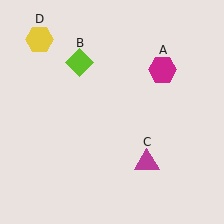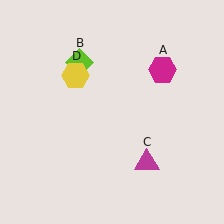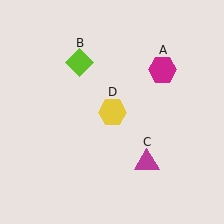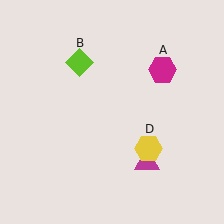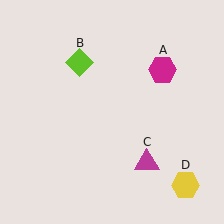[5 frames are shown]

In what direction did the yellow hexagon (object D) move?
The yellow hexagon (object D) moved down and to the right.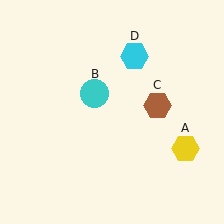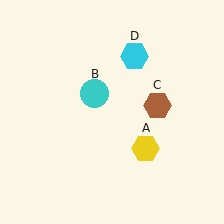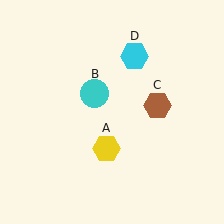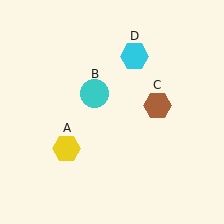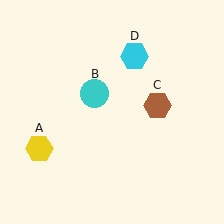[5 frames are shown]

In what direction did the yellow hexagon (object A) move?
The yellow hexagon (object A) moved left.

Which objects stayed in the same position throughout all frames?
Cyan circle (object B) and brown hexagon (object C) and cyan hexagon (object D) remained stationary.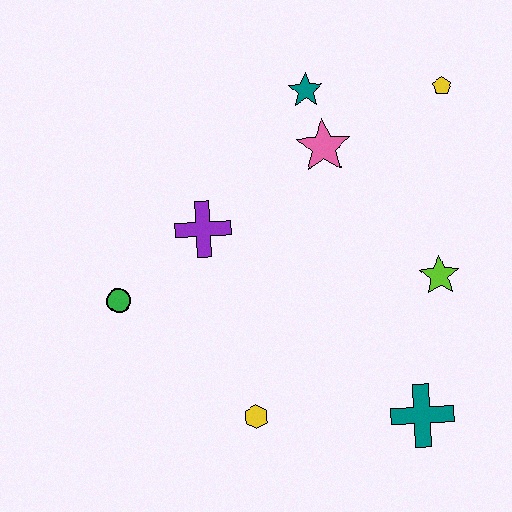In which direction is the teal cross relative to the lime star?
The teal cross is below the lime star.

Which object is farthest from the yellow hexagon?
The yellow pentagon is farthest from the yellow hexagon.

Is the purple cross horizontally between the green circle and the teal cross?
Yes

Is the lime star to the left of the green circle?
No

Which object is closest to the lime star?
The teal cross is closest to the lime star.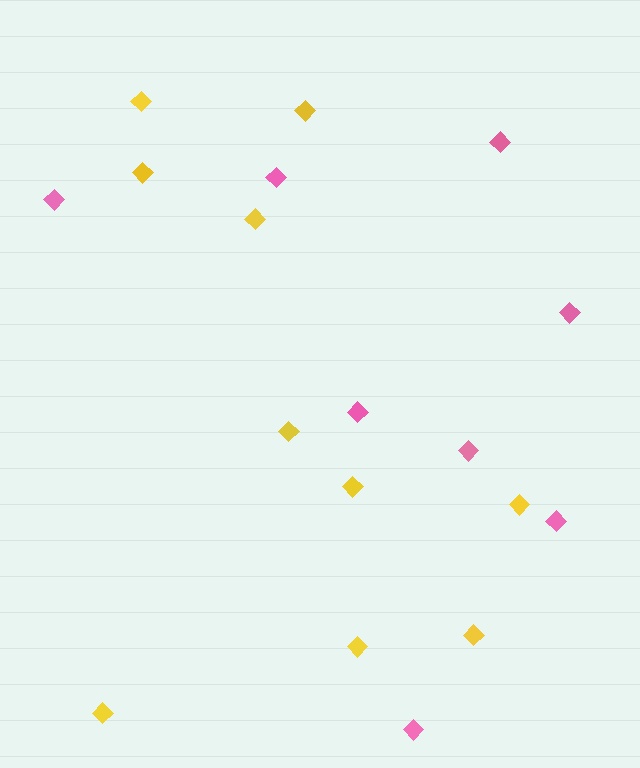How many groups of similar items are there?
There are 2 groups: one group of pink diamonds (8) and one group of yellow diamonds (10).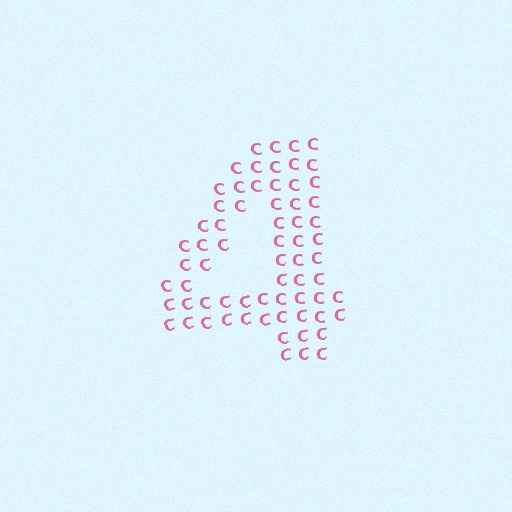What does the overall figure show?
The overall figure shows the digit 4.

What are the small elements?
The small elements are letter C's.